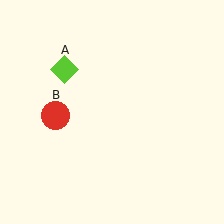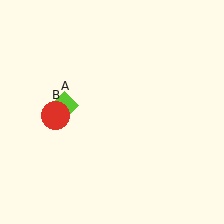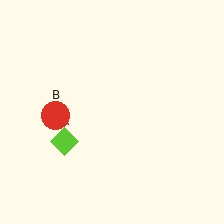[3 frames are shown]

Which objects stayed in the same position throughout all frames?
Red circle (object B) remained stationary.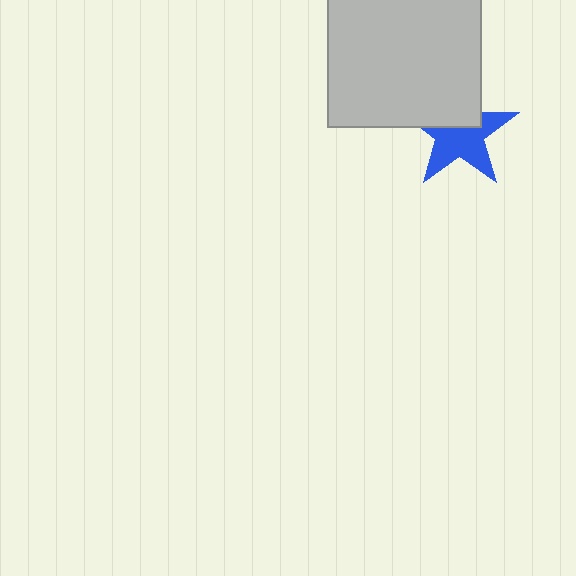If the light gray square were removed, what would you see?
You would see the complete blue star.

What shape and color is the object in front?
The object in front is a light gray square.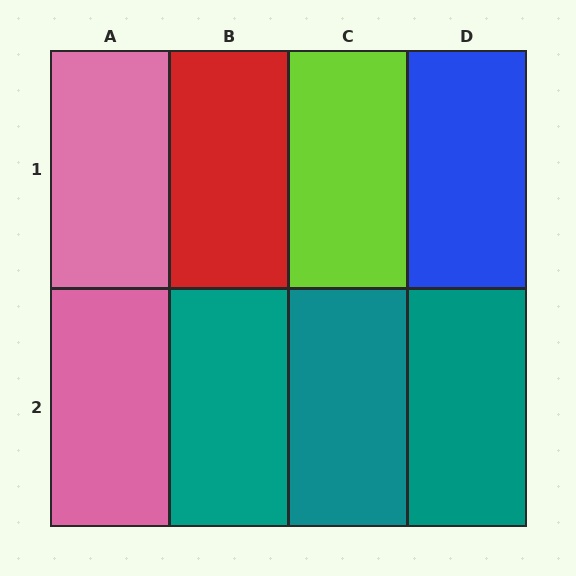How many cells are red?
1 cell is red.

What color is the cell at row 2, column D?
Teal.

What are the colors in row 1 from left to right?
Pink, red, lime, blue.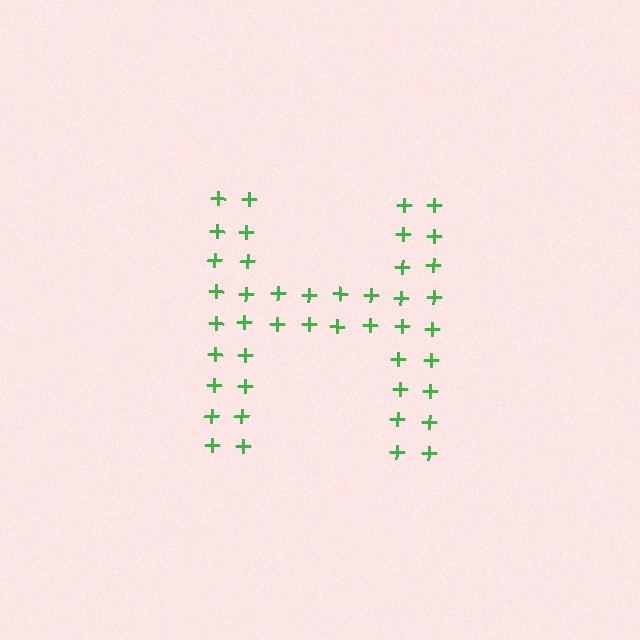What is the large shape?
The large shape is the letter H.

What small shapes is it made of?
It is made of small plus signs.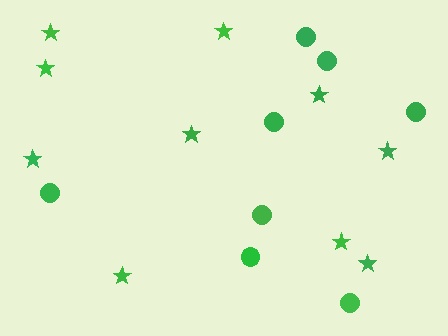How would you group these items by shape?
There are 2 groups: one group of circles (8) and one group of stars (10).